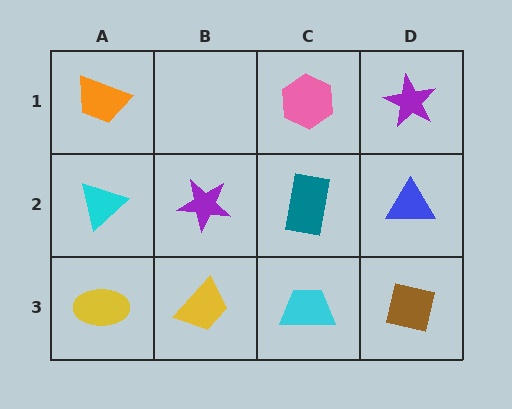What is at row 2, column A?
A cyan triangle.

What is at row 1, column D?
A purple star.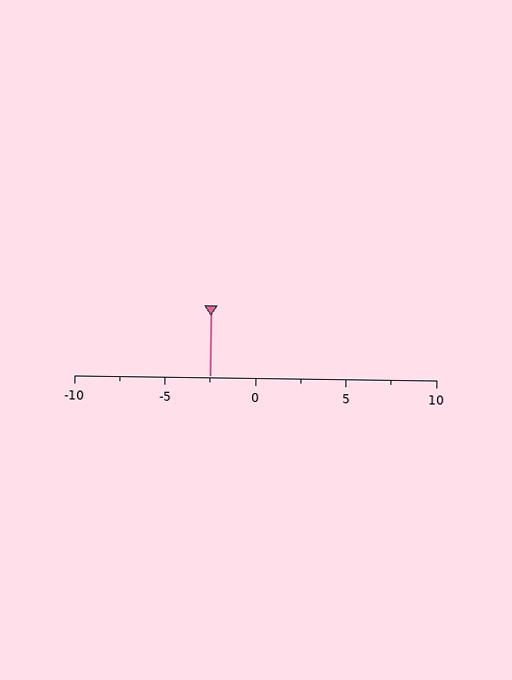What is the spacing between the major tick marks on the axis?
The major ticks are spaced 5 apart.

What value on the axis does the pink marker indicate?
The marker indicates approximately -2.5.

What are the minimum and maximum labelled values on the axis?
The axis runs from -10 to 10.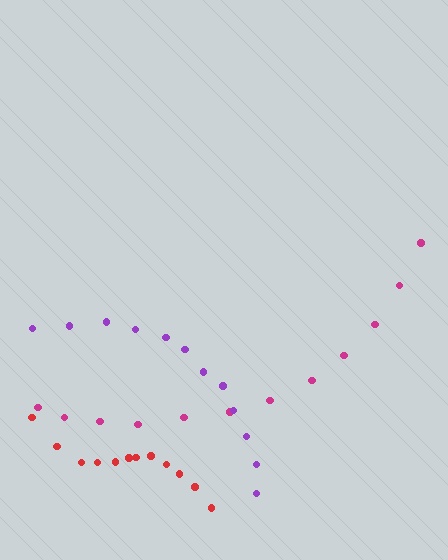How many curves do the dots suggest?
There are 3 distinct paths.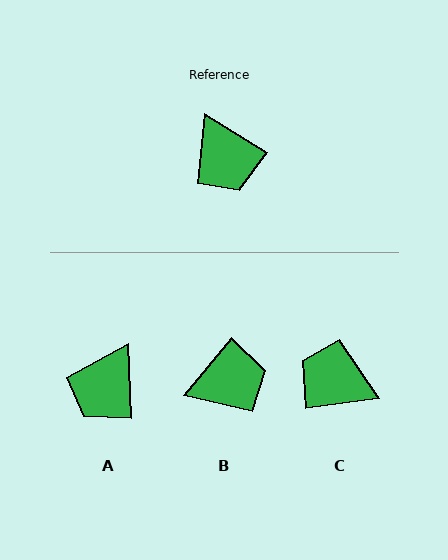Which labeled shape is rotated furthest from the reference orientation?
C, about 141 degrees away.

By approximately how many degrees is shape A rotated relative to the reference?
Approximately 56 degrees clockwise.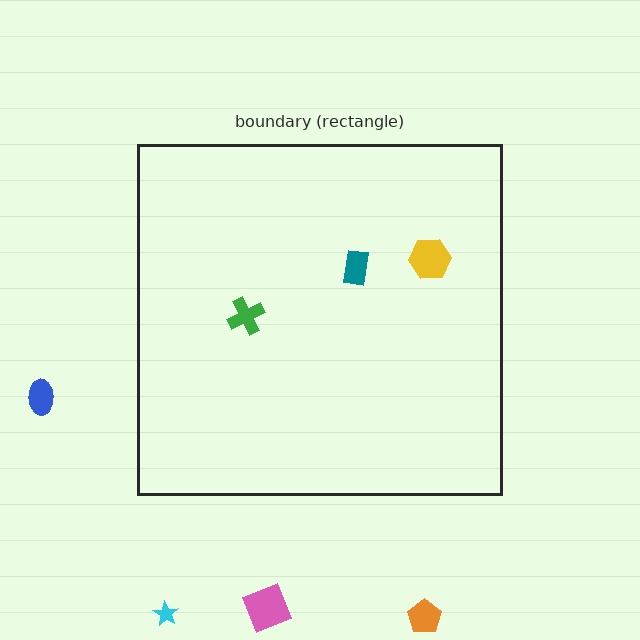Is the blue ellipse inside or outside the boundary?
Outside.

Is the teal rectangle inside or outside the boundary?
Inside.